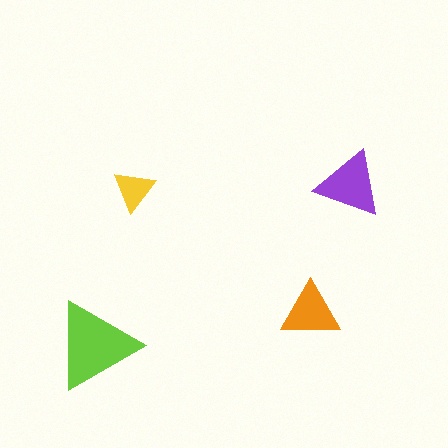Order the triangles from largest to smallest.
the lime one, the purple one, the orange one, the yellow one.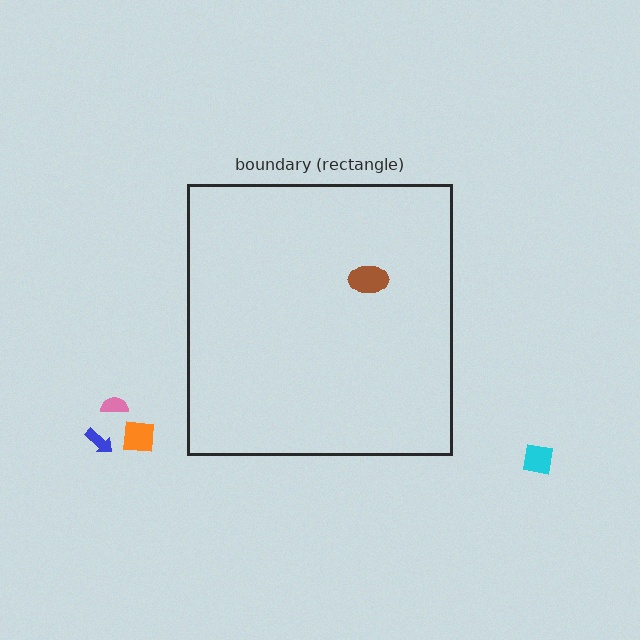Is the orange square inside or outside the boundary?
Outside.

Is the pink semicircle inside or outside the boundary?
Outside.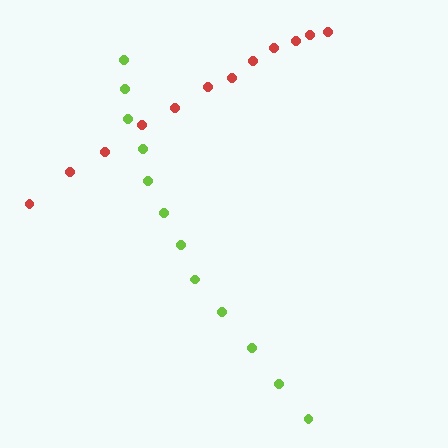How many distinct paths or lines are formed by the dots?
There are 2 distinct paths.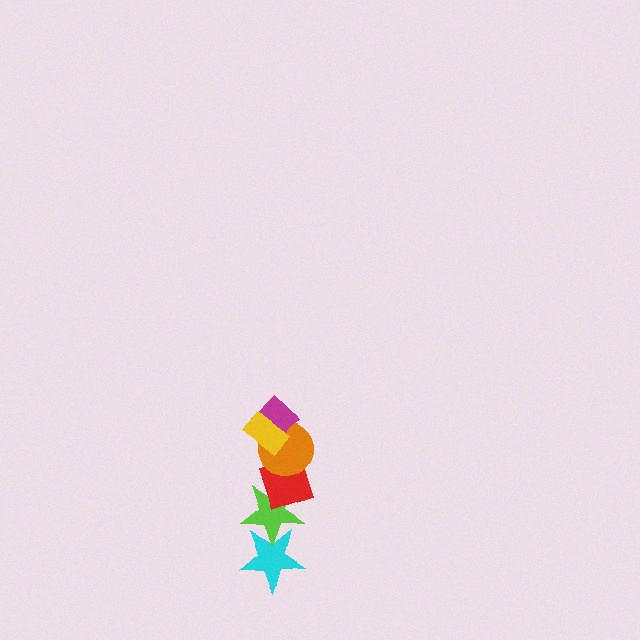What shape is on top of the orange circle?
The magenta diamond is on top of the orange circle.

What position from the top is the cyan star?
The cyan star is 6th from the top.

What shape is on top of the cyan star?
The lime star is on top of the cyan star.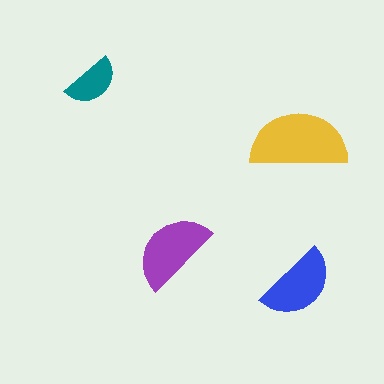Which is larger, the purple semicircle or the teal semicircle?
The purple one.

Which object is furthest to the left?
The teal semicircle is leftmost.